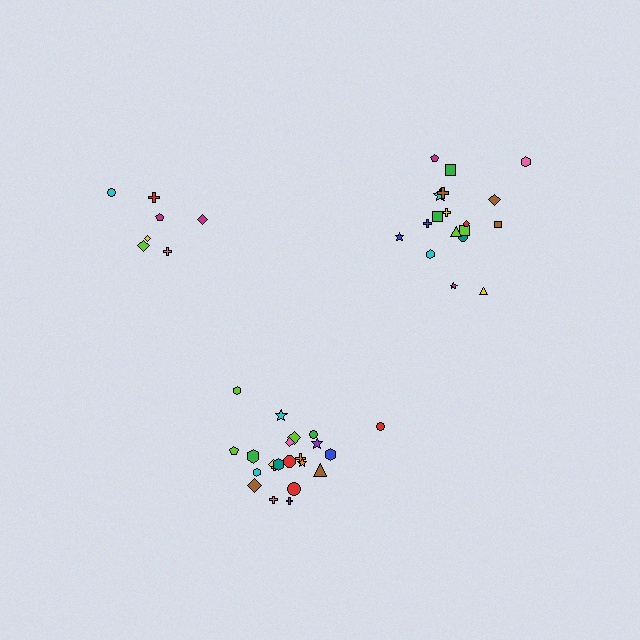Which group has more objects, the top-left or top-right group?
The top-right group.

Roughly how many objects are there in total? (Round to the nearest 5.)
Roughly 45 objects in total.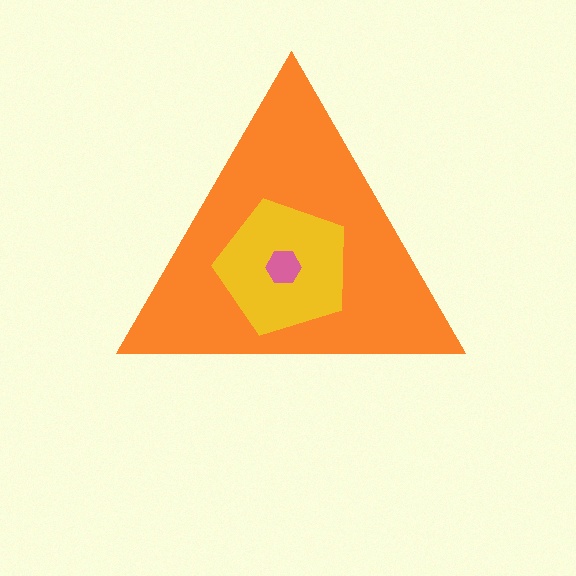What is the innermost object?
The pink hexagon.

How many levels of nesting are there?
3.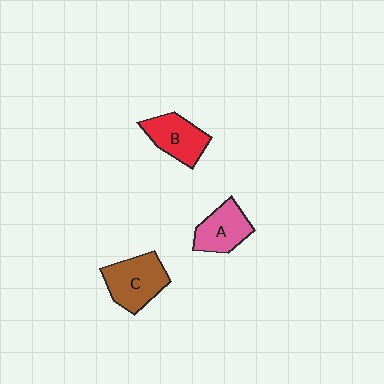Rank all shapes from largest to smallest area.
From largest to smallest: C (brown), B (red), A (pink).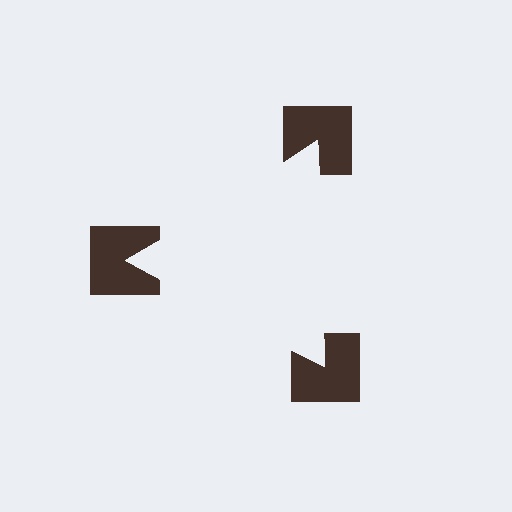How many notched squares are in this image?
There are 3 — one at each vertex of the illusory triangle.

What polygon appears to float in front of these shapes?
An illusory triangle — its edges are inferred from the aligned wedge cuts in the notched squares, not physically drawn.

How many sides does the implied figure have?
3 sides.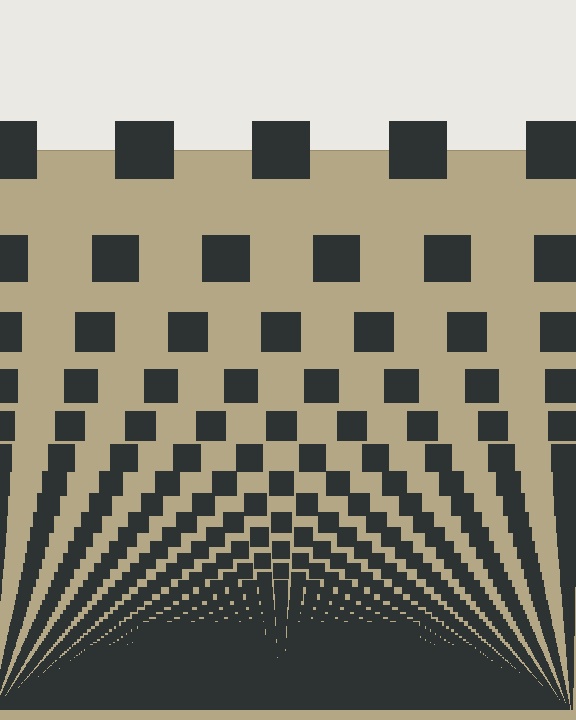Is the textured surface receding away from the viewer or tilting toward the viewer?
The surface appears to tilt toward the viewer. Texture elements get larger and sparser toward the top.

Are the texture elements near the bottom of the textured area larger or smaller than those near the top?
Smaller. The gradient is inverted — elements near the bottom are smaller and denser.